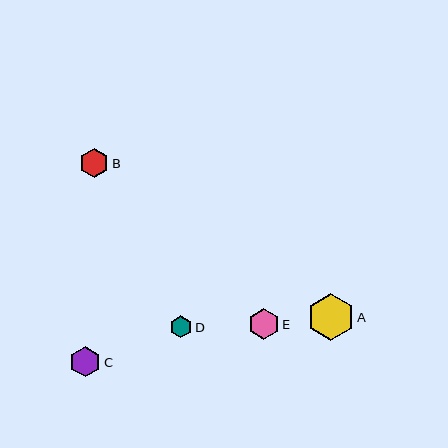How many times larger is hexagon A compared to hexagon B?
Hexagon A is approximately 1.6 times the size of hexagon B.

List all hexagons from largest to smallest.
From largest to smallest: A, C, E, B, D.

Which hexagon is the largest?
Hexagon A is the largest with a size of approximately 47 pixels.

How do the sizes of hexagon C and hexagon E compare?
Hexagon C and hexagon E are approximately the same size.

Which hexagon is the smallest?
Hexagon D is the smallest with a size of approximately 22 pixels.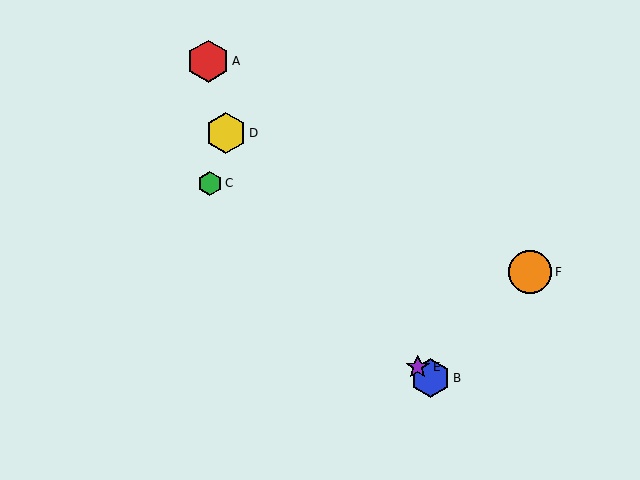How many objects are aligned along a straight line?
3 objects (B, C, E) are aligned along a straight line.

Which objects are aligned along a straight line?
Objects B, C, E are aligned along a straight line.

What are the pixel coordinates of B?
Object B is at (431, 378).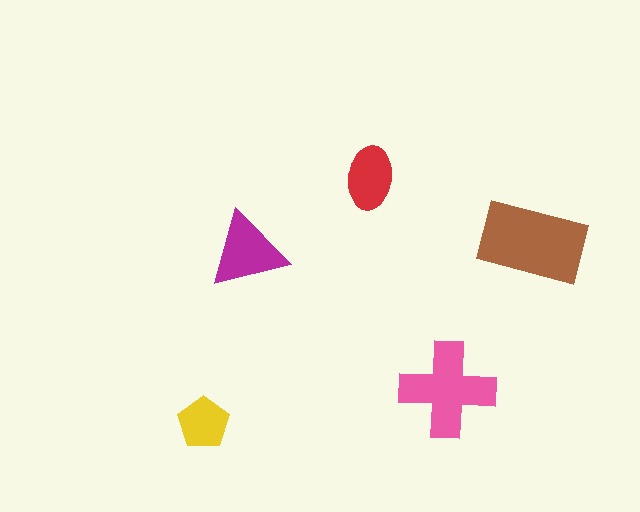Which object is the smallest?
The yellow pentagon.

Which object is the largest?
The brown rectangle.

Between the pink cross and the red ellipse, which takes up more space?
The pink cross.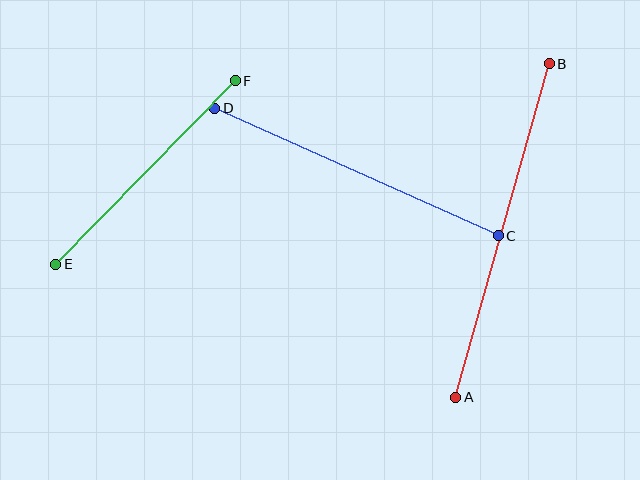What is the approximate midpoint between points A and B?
The midpoint is at approximately (502, 230) pixels.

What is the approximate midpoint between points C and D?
The midpoint is at approximately (356, 172) pixels.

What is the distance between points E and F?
The distance is approximately 257 pixels.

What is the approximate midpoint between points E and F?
The midpoint is at approximately (146, 173) pixels.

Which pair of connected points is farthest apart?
Points A and B are farthest apart.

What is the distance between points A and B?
The distance is approximately 346 pixels.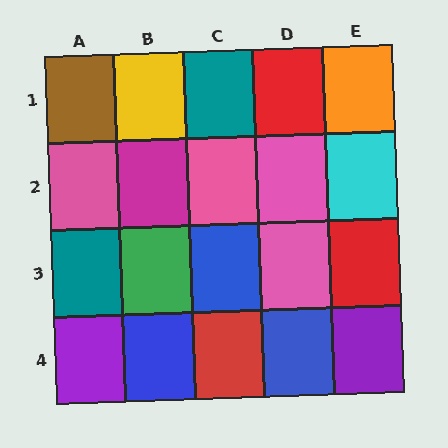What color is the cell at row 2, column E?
Cyan.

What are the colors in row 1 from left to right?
Brown, yellow, teal, red, orange.